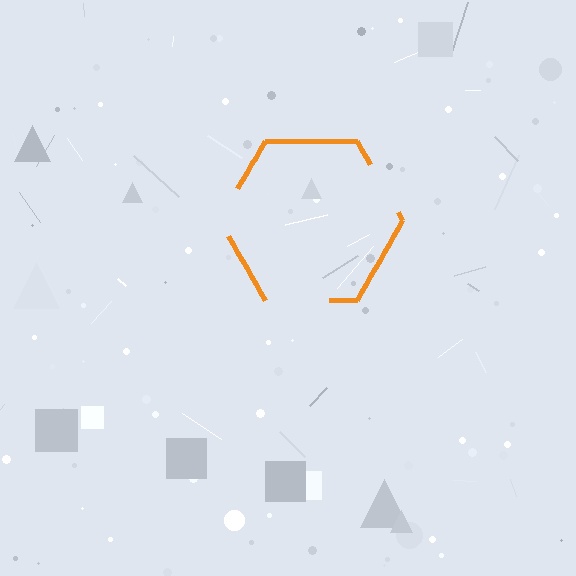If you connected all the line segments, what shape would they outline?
They would outline a hexagon.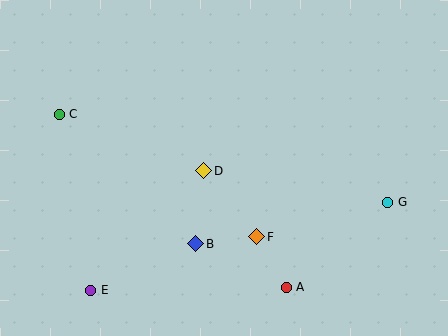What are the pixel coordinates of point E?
Point E is at (91, 290).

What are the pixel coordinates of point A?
Point A is at (286, 287).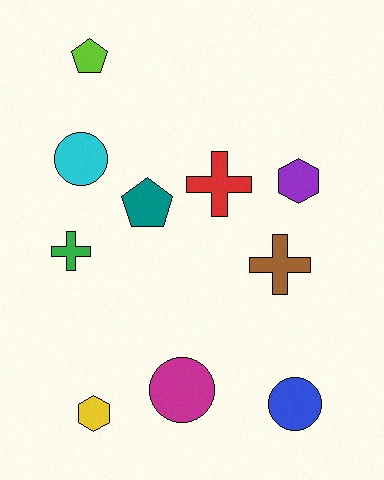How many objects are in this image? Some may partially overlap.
There are 10 objects.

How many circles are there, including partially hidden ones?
There are 3 circles.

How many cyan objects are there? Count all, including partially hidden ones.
There is 1 cyan object.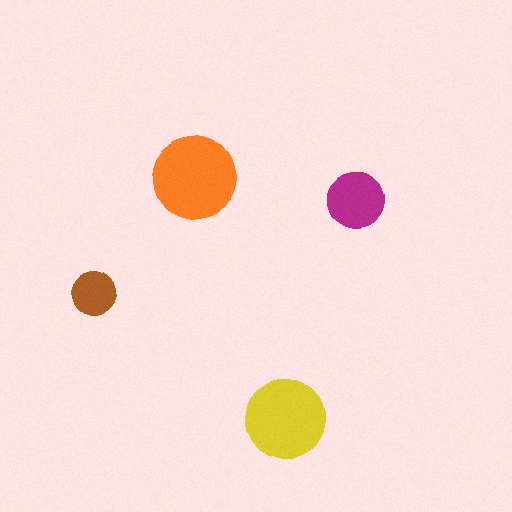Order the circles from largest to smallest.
the orange one, the yellow one, the magenta one, the brown one.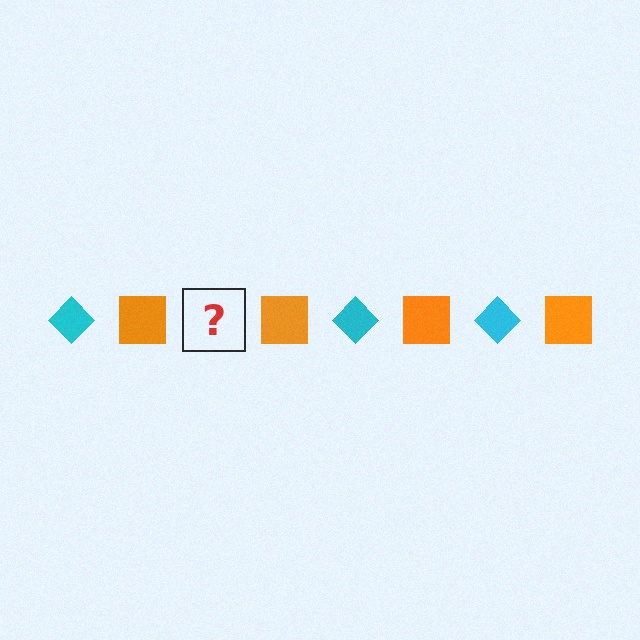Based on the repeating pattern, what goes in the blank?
The blank should be a cyan diamond.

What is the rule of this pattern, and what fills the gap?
The rule is that the pattern alternates between cyan diamond and orange square. The gap should be filled with a cyan diamond.